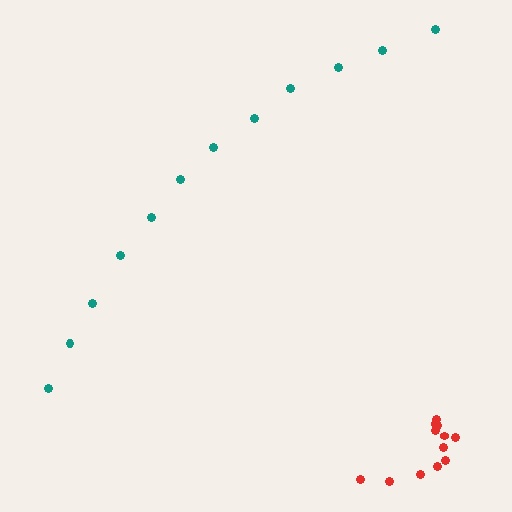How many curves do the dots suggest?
There are 2 distinct paths.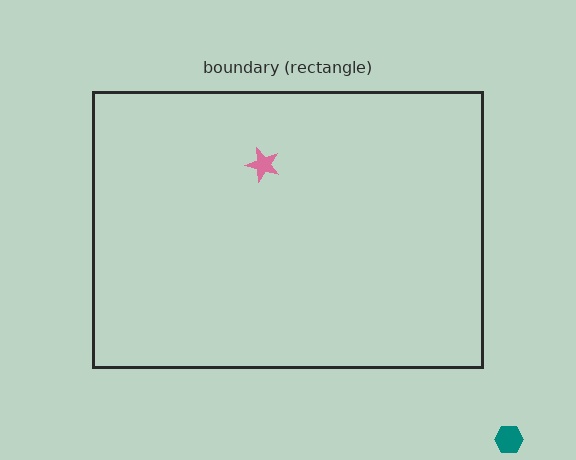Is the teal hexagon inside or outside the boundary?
Outside.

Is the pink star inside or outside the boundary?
Inside.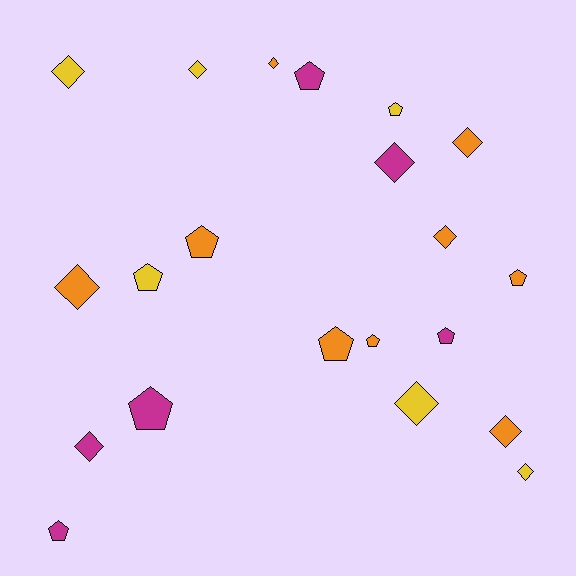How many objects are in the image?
There are 21 objects.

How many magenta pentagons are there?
There are 4 magenta pentagons.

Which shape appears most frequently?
Diamond, with 11 objects.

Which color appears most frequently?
Orange, with 9 objects.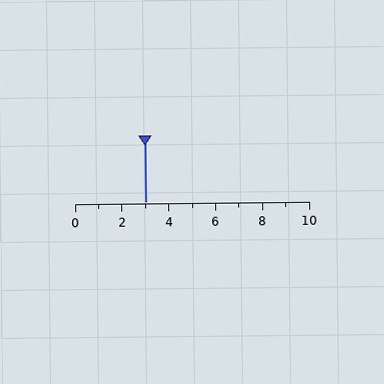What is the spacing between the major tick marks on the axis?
The major ticks are spaced 2 apart.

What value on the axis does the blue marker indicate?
The marker indicates approximately 3.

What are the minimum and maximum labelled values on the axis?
The axis runs from 0 to 10.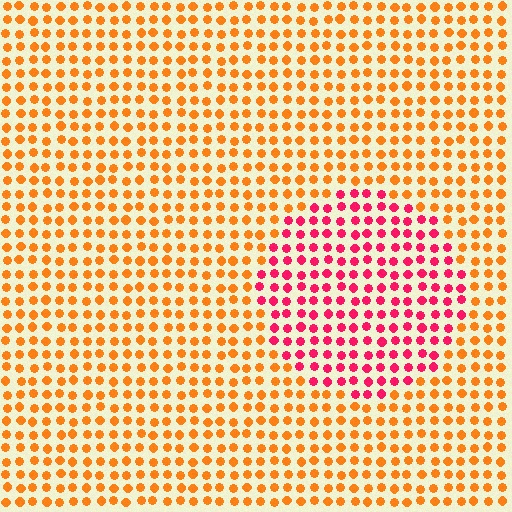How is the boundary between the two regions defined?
The boundary is defined purely by a slight shift in hue (about 49 degrees). Spacing, size, and orientation are identical on both sides.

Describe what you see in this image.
The image is filled with small orange elements in a uniform arrangement. A circle-shaped region is visible where the elements are tinted to a slightly different hue, forming a subtle color boundary.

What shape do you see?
I see a circle.